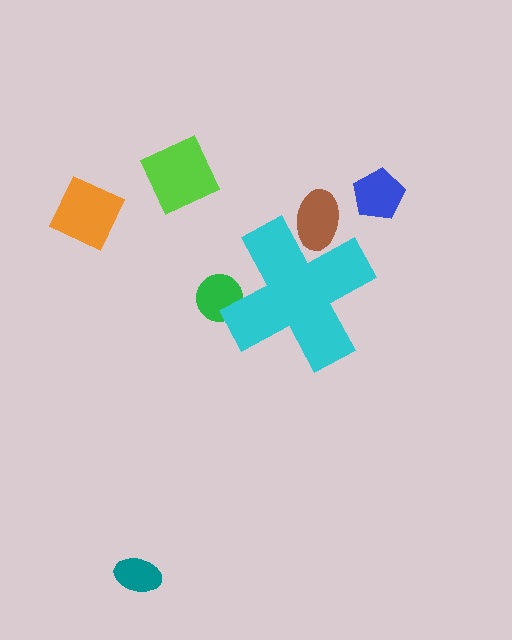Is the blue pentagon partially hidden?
No, the blue pentagon is fully visible.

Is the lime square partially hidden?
No, the lime square is fully visible.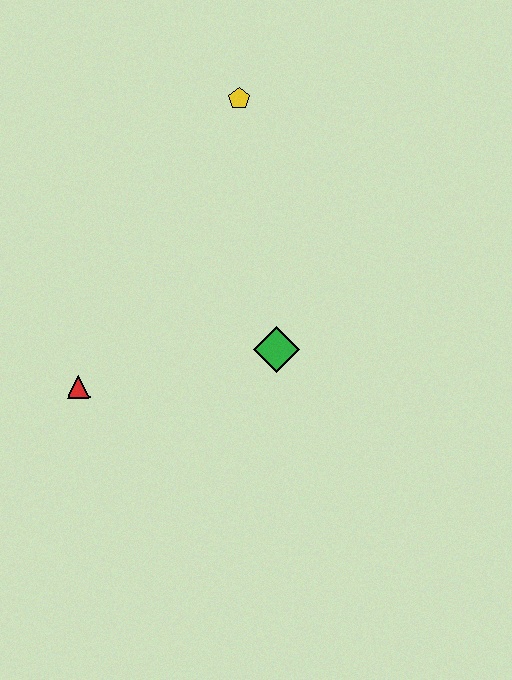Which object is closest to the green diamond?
The red triangle is closest to the green diamond.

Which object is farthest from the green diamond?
The yellow pentagon is farthest from the green diamond.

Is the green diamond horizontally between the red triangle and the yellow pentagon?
No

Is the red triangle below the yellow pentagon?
Yes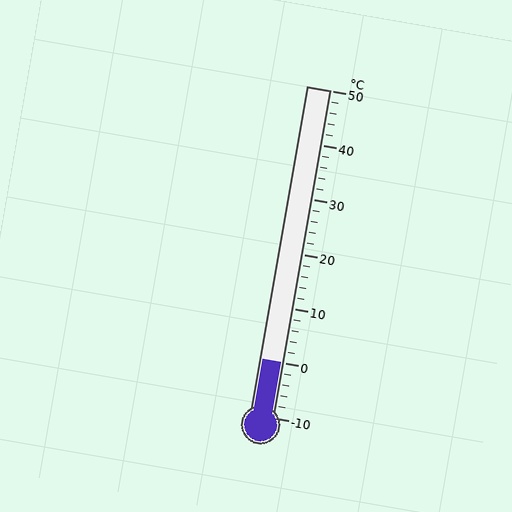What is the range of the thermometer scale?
The thermometer scale ranges from -10°C to 50°C.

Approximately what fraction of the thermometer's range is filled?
The thermometer is filled to approximately 15% of its range.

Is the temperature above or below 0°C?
The temperature is at 0°C.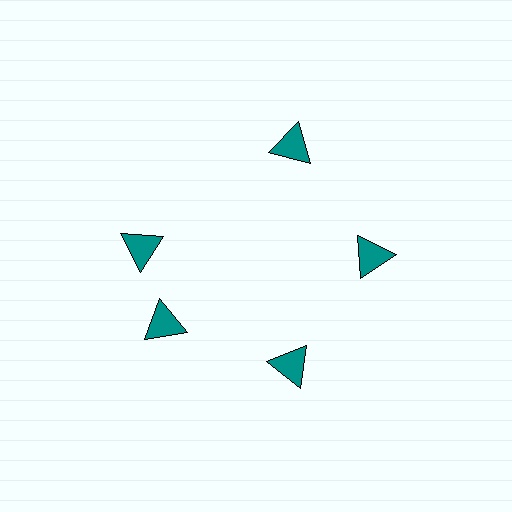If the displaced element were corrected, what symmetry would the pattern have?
It would have 5-fold rotational symmetry — the pattern would map onto itself every 72 degrees.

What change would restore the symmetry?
The symmetry would be restored by rotating it back into even spacing with its neighbors so that all 5 triangles sit at equal angles and equal distance from the center.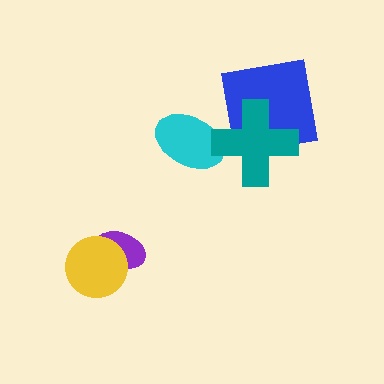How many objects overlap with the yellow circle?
1 object overlaps with the yellow circle.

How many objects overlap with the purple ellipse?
1 object overlaps with the purple ellipse.